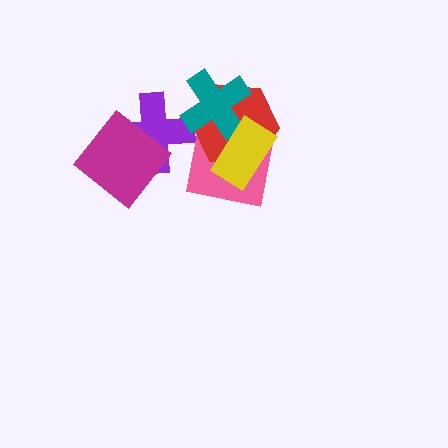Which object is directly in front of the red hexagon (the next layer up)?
The teal cross is directly in front of the red hexagon.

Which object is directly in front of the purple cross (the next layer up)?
The magenta diamond is directly in front of the purple cross.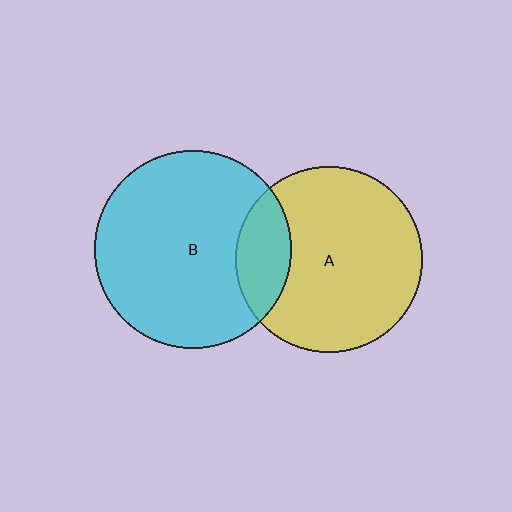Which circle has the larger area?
Circle B (cyan).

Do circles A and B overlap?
Yes.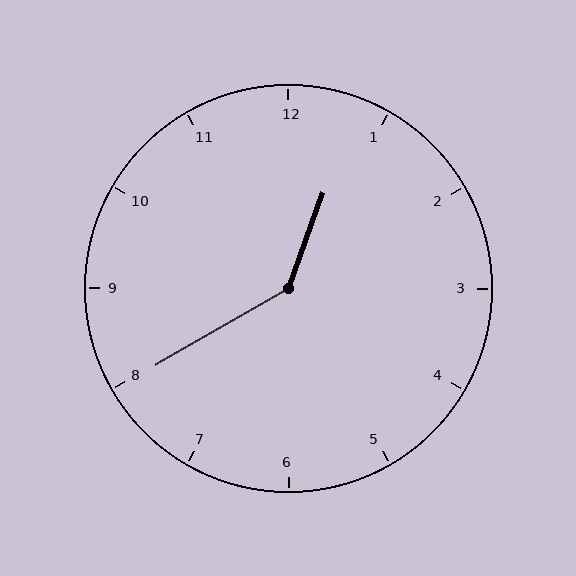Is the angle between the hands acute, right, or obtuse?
It is obtuse.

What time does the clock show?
12:40.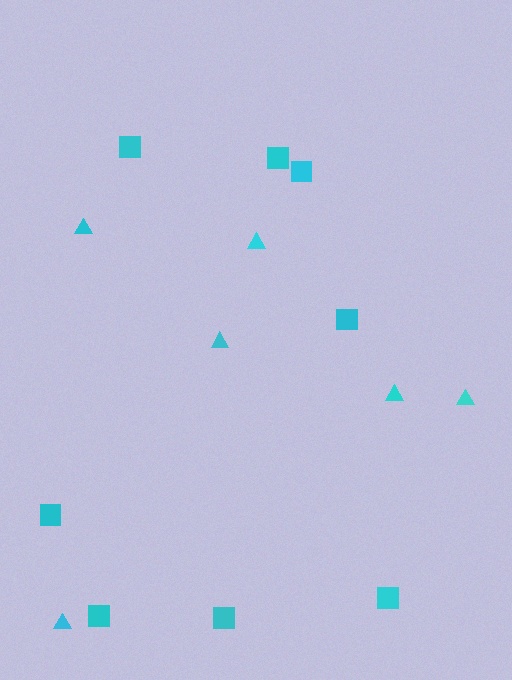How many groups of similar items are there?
There are 2 groups: one group of squares (8) and one group of triangles (6).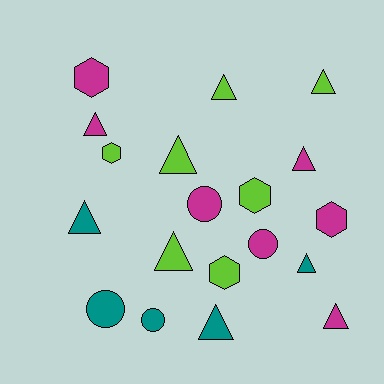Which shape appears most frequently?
Triangle, with 10 objects.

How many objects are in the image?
There are 19 objects.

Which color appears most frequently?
Lime, with 7 objects.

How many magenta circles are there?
There are 2 magenta circles.